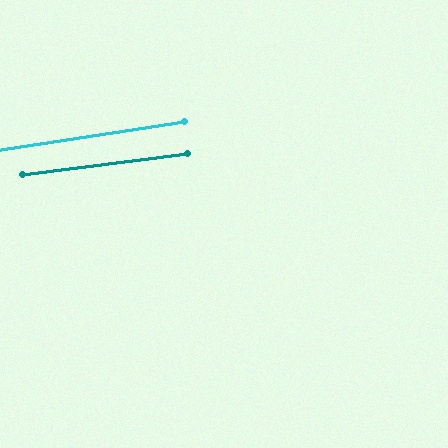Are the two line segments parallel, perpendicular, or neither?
Parallel — their directions differ by only 1.3°.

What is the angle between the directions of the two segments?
Approximately 1 degree.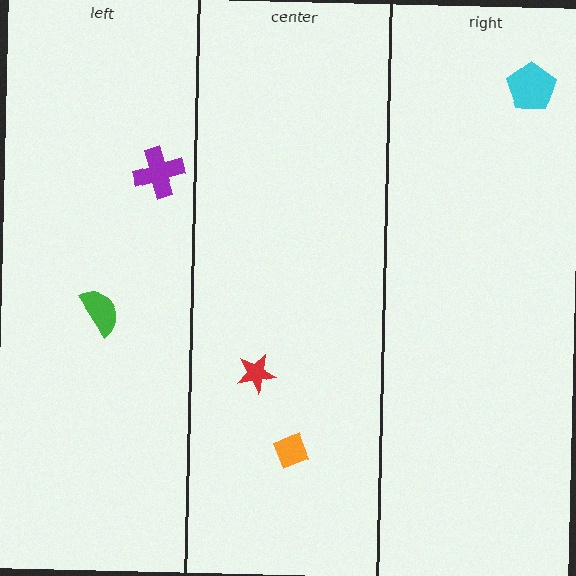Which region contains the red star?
The center region.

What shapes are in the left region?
The purple cross, the green semicircle.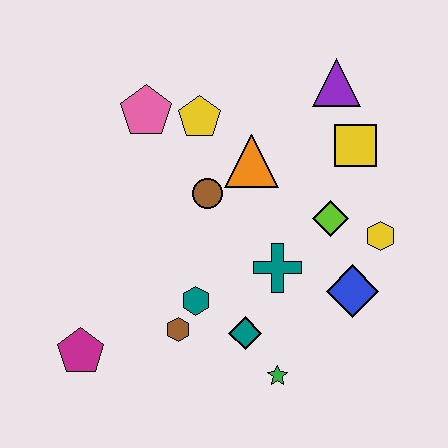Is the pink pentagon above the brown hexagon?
Yes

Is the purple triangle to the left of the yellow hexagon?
Yes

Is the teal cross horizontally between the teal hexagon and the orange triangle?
No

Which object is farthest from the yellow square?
The magenta pentagon is farthest from the yellow square.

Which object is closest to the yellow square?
The purple triangle is closest to the yellow square.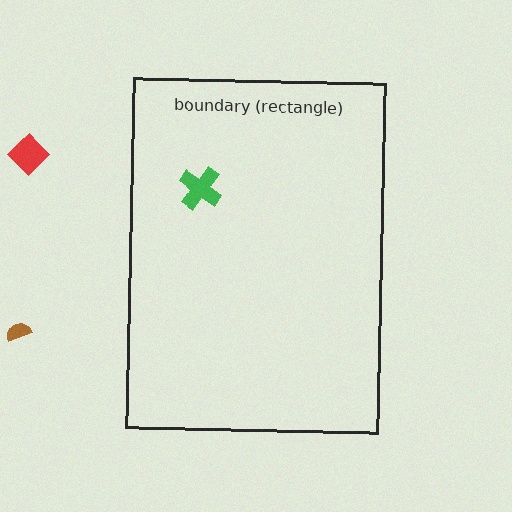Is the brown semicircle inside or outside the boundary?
Outside.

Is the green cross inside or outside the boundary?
Inside.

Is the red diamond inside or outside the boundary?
Outside.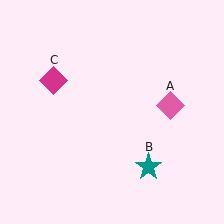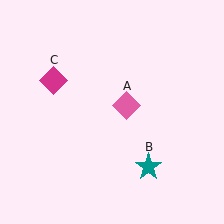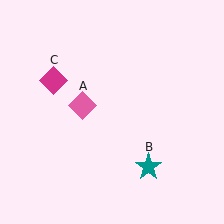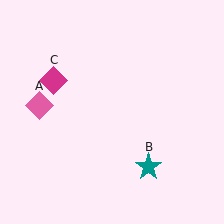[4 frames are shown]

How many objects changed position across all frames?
1 object changed position: pink diamond (object A).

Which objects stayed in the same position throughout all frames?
Teal star (object B) and magenta diamond (object C) remained stationary.